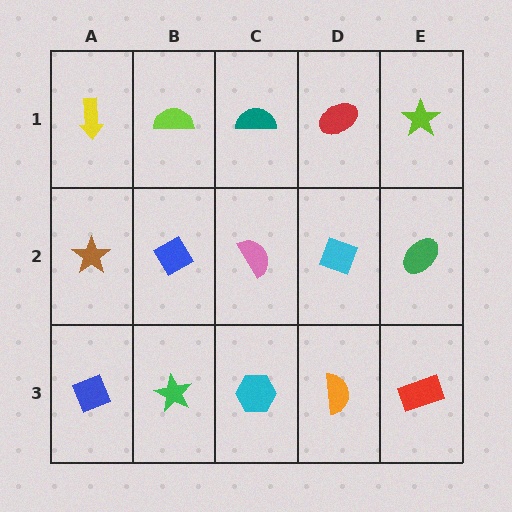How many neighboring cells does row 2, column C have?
4.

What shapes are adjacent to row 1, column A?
A brown star (row 2, column A), a lime semicircle (row 1, column B).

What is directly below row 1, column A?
A brown star.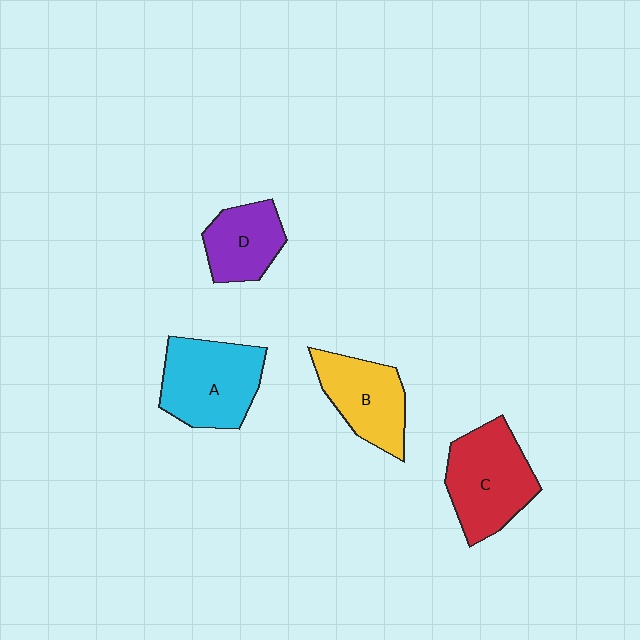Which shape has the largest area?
Shape A (cyan).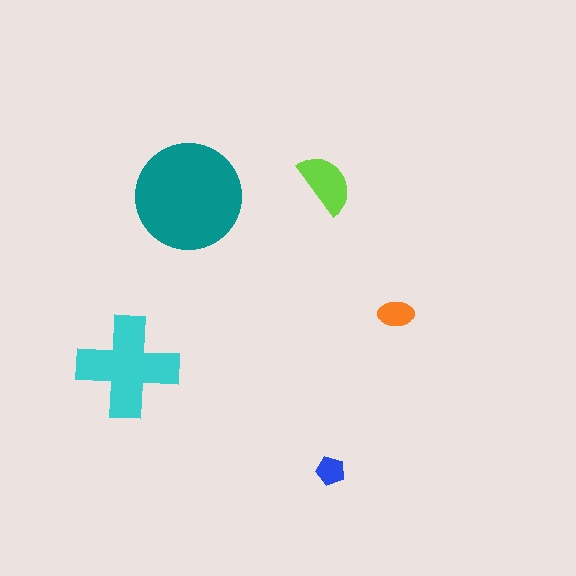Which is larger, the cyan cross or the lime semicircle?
The cyan cross.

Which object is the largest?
The teal circle.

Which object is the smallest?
The blue pentagon.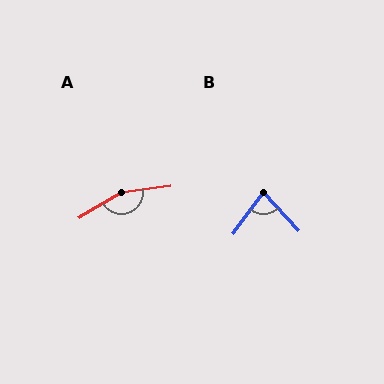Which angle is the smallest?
B, at approximately 79 degrees.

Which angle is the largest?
A, at approximately 157 degrees.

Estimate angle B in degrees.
Approximately 79 degrees.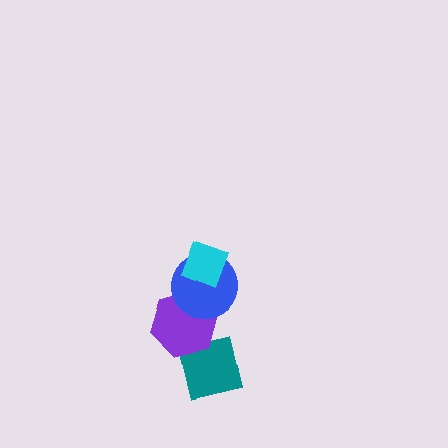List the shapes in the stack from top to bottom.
From top to bottom: the cyan diamond, the blue circle, the purple hexagon, the teal square.